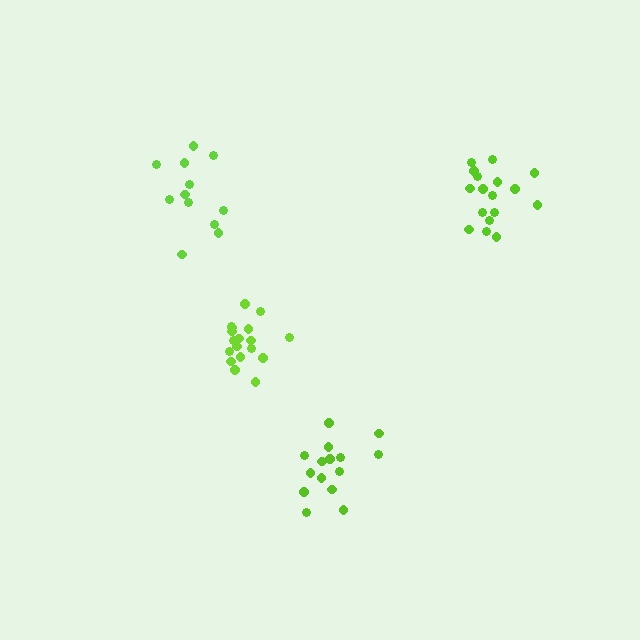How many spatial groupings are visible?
There are 4 spatial groupings.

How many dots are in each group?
Group 1: 18 dots, Group 2: 17 dots, Group 3: 15 dots, Group 4: 12 dots (62 total).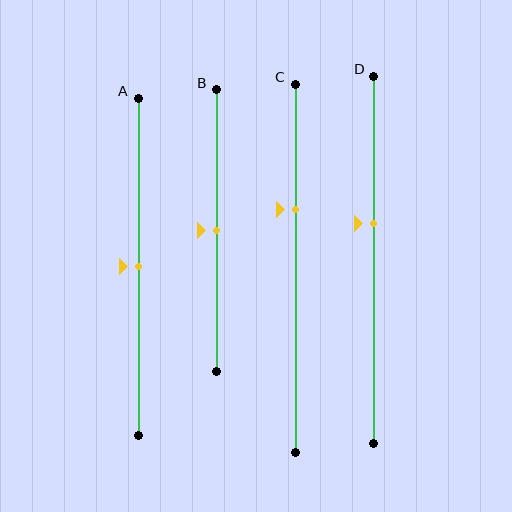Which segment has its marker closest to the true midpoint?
Segment A has its marker closest to the true midpoint.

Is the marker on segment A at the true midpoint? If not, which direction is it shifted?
Yes, the marker on segment A is at the true midpoint.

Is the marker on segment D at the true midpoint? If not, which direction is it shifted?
No, the marker on segment D is shifted upward by about 10% of the segment length.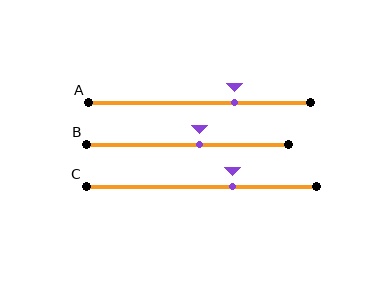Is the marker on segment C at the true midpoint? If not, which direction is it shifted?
No, the marker on segment C is shifted to the right by about 13% of the segment length.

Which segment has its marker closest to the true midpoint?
Segment B has its marker closest to the true midpoint.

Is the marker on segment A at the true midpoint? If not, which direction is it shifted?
No, the marker on segment A is shifted to the right by about 16% of the segment length.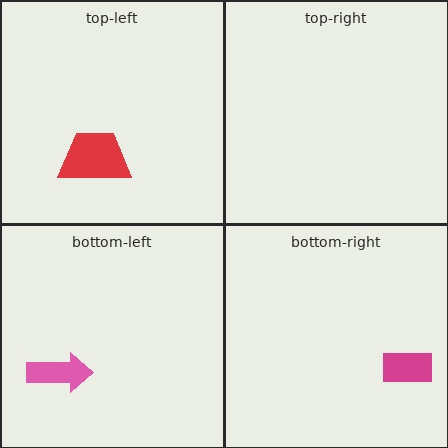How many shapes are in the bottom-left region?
1.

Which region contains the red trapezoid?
The top-left region.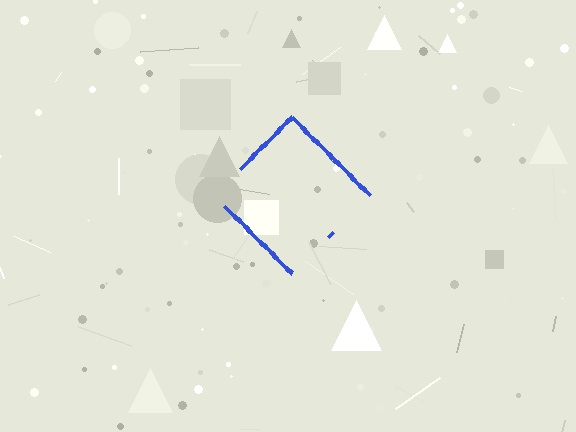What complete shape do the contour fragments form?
The contour fragments form a diamond.